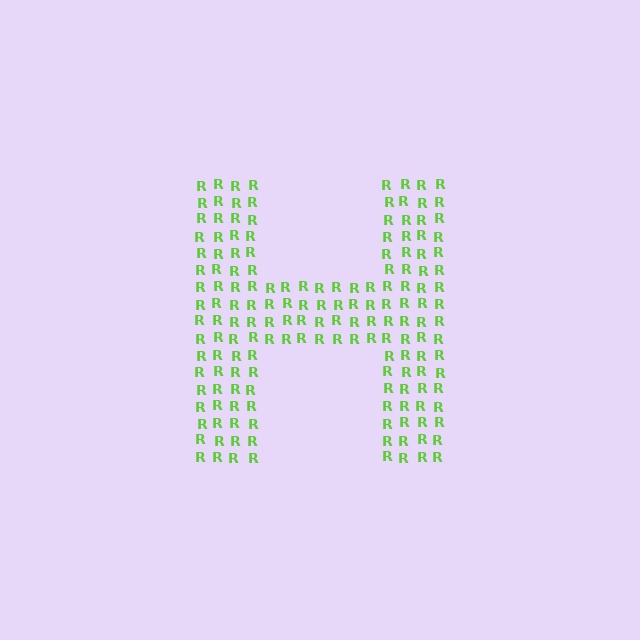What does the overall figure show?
The overall figure shows the letter H.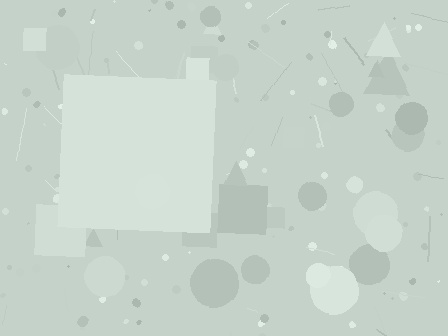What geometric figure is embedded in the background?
A square is embedded in the background.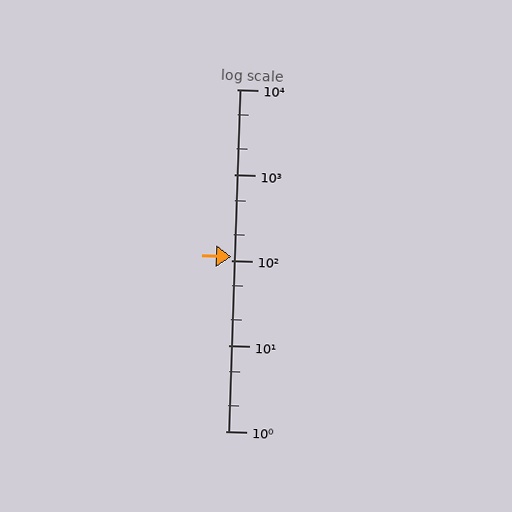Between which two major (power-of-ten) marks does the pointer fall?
The pointer is between 100 and 1000.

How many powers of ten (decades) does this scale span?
The scale spans 4 decades, from 1 to 10000.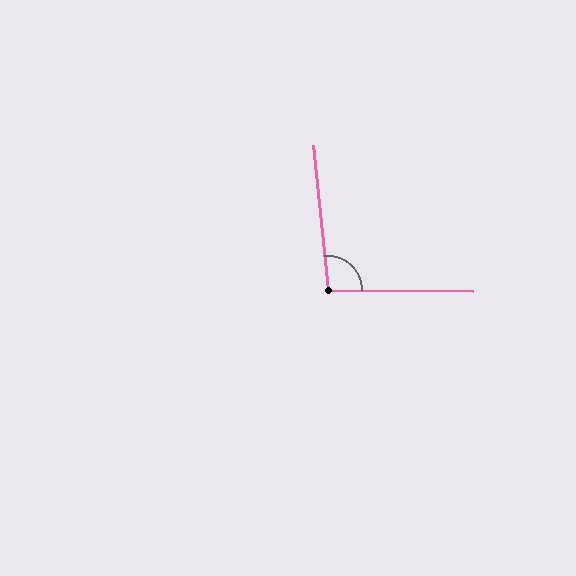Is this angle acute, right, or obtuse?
It is obtuse.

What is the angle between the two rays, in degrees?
Approximately 96 degrees.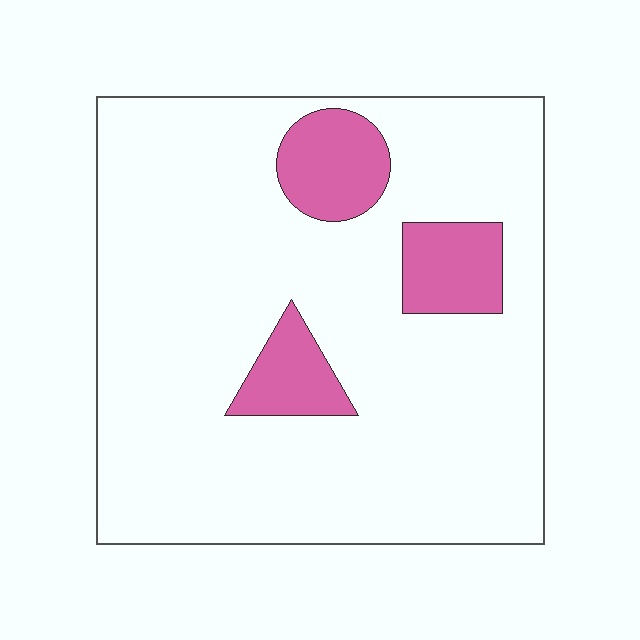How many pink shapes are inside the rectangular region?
3.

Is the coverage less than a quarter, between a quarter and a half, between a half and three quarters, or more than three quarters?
Less than a quarter.